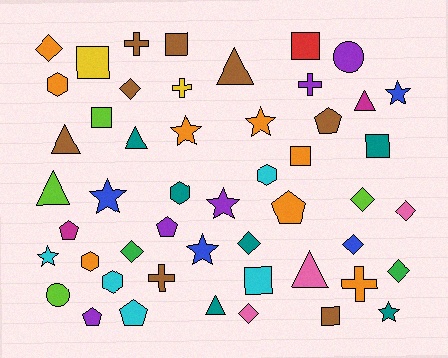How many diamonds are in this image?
There are 9 diamonds.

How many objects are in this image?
There are 50 objects.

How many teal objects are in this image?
There are 6 teal objects.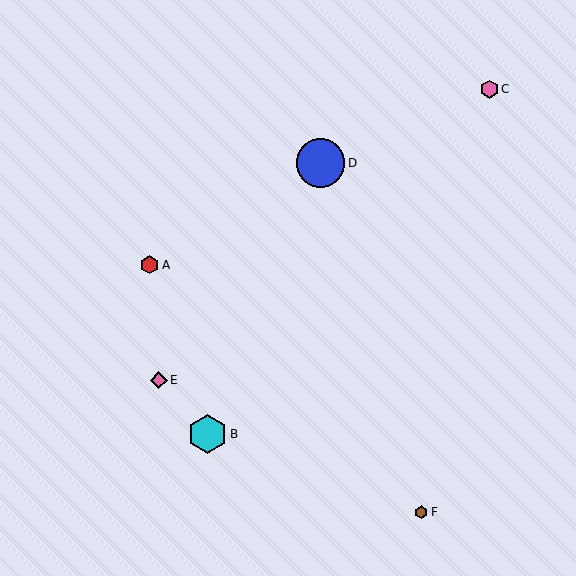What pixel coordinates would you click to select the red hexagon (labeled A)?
Click at (150, 265) to select the red hexagon A.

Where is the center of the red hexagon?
The center of the red hexagon is at (150, 265).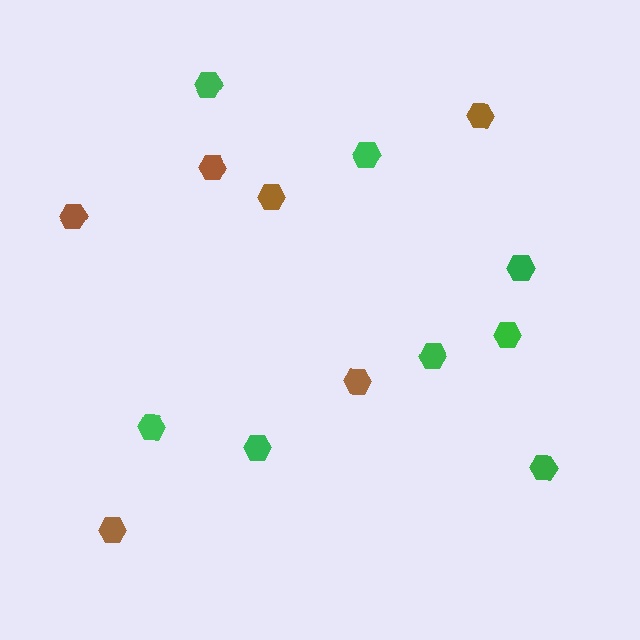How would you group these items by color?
There are 2 groups: one group of green hexagons (8) and one group of brown hexagons (6).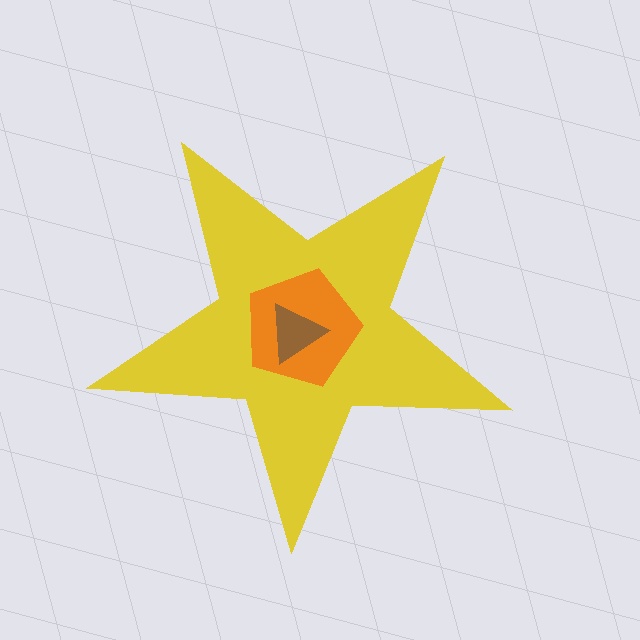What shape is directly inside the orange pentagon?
The brown triangle.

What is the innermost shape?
The brown triangle.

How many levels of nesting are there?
3.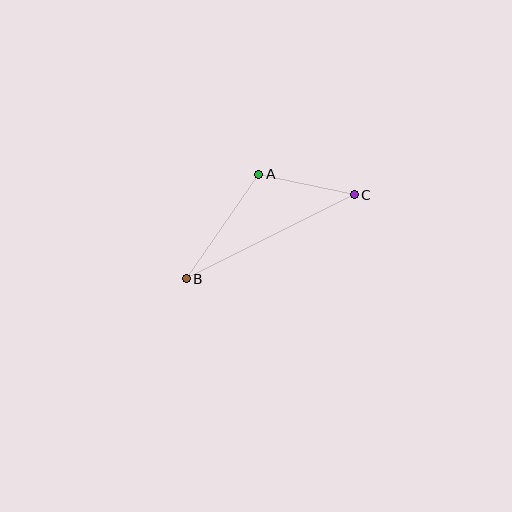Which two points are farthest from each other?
Points B and C are farthest from each other.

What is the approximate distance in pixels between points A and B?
The distance between A and B is approximately 127 pixels.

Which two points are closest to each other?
Points A and C are closest to each other.